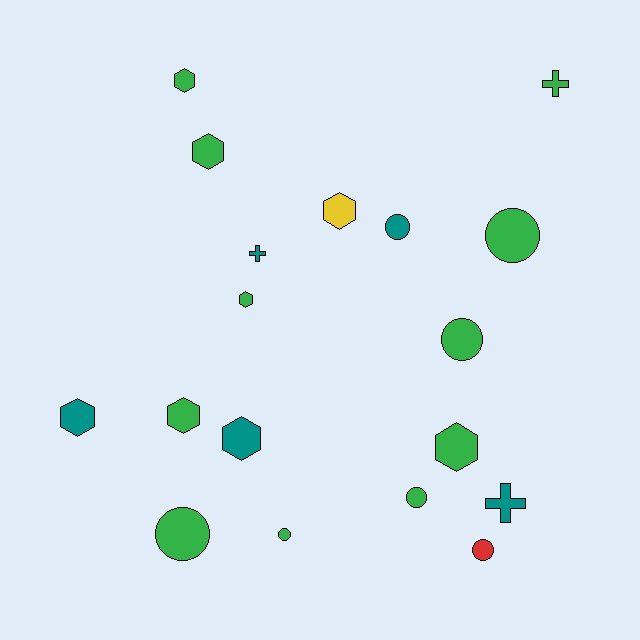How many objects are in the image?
There are 18 objects.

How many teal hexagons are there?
There are 2 teal hexagons.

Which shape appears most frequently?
Hexagon, with 8 objects.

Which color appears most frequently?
Green, with 11 objects.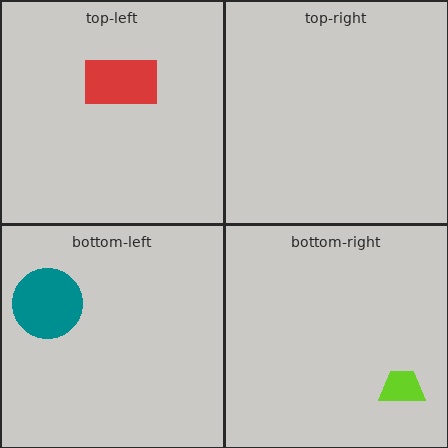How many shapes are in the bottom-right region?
1.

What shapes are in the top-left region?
The red rectangle.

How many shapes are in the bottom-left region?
1.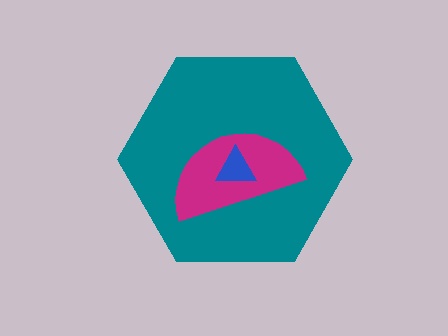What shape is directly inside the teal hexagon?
The magenta semicircle.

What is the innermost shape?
The blue triangle.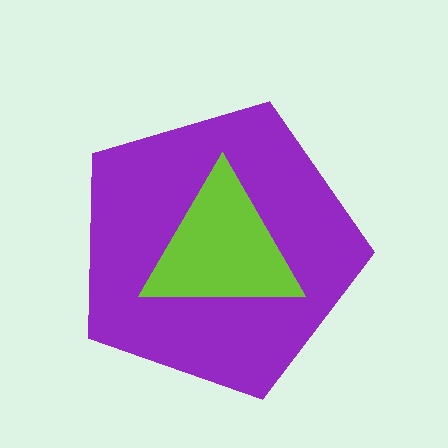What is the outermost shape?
The purple pentagon.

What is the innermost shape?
The lime triangle.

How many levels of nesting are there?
2.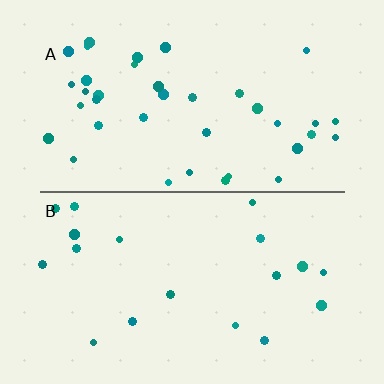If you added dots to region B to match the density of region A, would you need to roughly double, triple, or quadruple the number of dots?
Approximately double.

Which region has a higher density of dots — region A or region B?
A (the top).